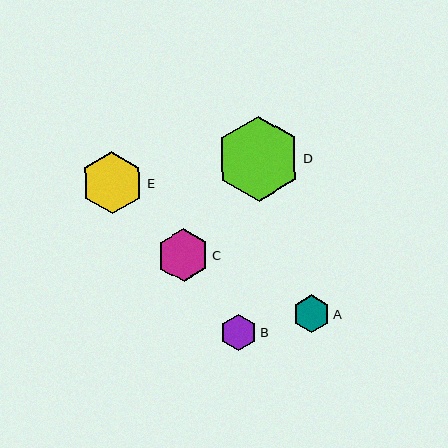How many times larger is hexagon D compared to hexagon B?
Hexagon D is approximately 2.3 times the size of hexagon B.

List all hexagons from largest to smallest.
From largest to smallest: D, E, C, A, B.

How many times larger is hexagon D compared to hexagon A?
Hexagon D is approximately 2.3 times the size of hexagon A.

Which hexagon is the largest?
Hexagon D is the largest with a size of approximately 85 pixels.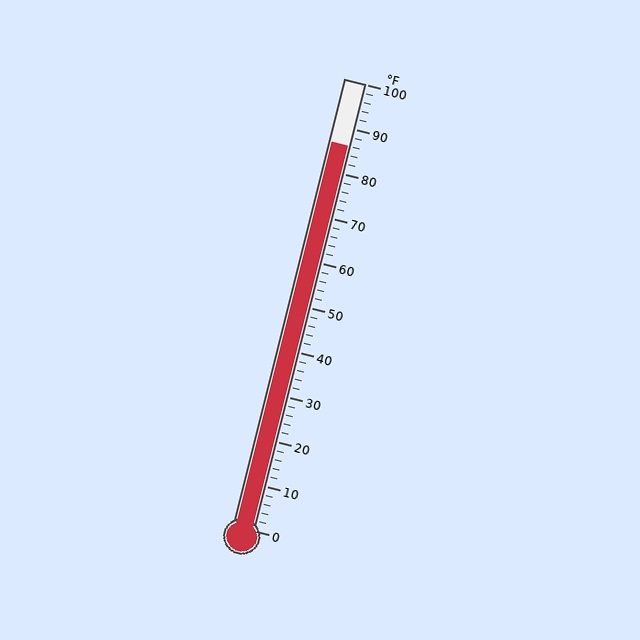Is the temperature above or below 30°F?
The temperature is above 30°F.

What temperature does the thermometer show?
The thermometer shows approximately 86°F.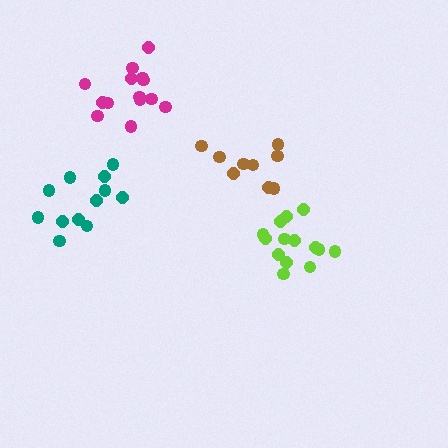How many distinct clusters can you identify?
There are 4 distinct clusters.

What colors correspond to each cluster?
The clusters are colored: magenta, lime, teal, brown.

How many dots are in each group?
Group 1: 14 dots, Group 2: 14 dots, Group 3: 12 dots, Group 4: 9 dots (49 total).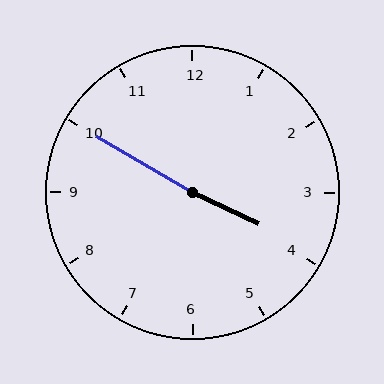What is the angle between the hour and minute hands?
Approximately 175 degrees.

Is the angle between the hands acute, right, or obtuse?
It is obtuse.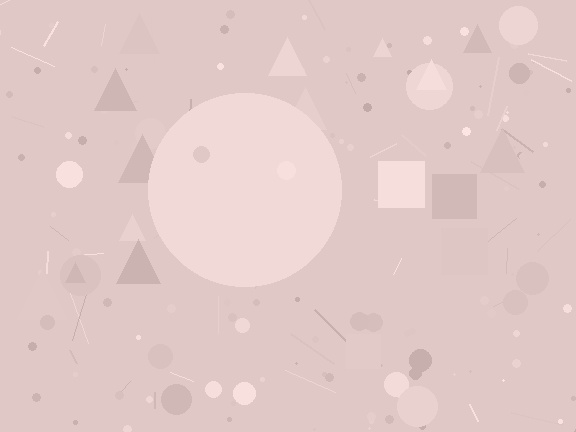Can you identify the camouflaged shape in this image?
The camouflaged shape is a circle.